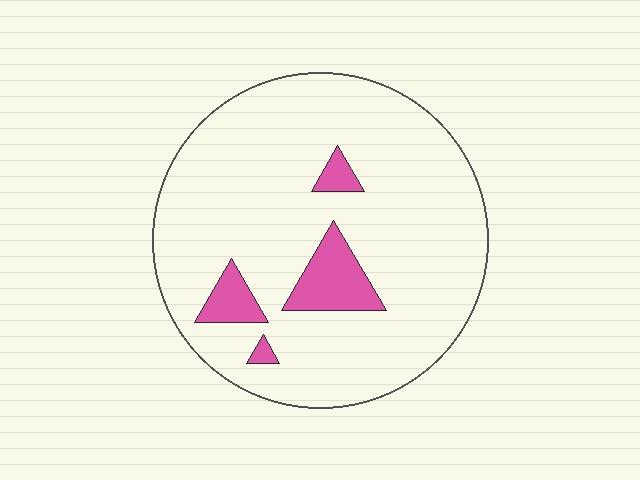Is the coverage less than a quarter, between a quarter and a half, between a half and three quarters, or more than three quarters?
Less than a quarter.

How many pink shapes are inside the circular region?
4.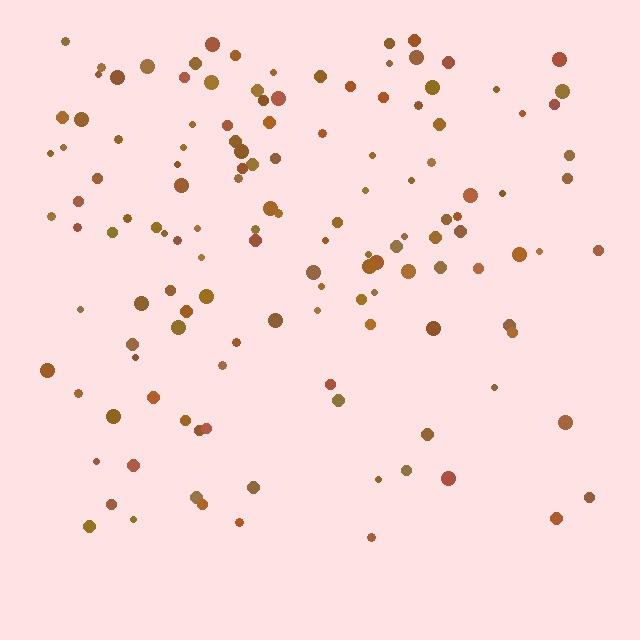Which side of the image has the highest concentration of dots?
The top.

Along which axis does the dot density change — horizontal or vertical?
Vertical.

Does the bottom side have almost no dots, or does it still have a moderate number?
Still a moderate number, just noticeably fewer than the top.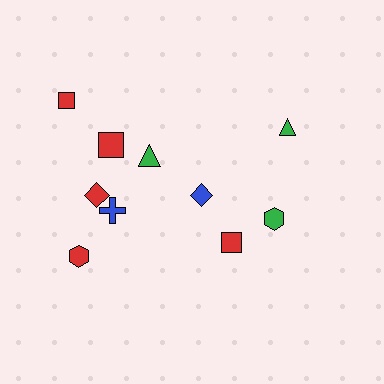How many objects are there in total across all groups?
There are 10 objects.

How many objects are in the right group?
There are 4 objects.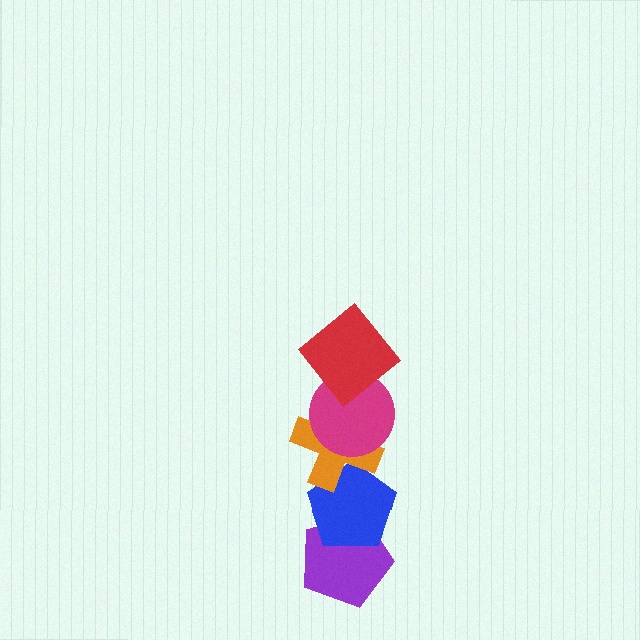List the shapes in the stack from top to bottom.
From top to bottom: the red diamond, the magenta circle, the orange cross, the blue pentagon, the purple pentagon.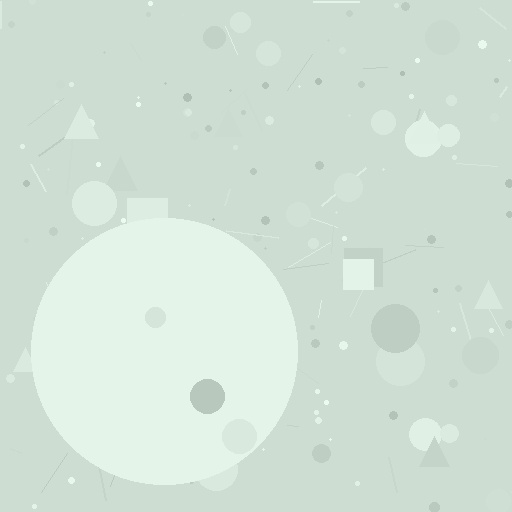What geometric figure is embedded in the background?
A circle is embedded in the background.